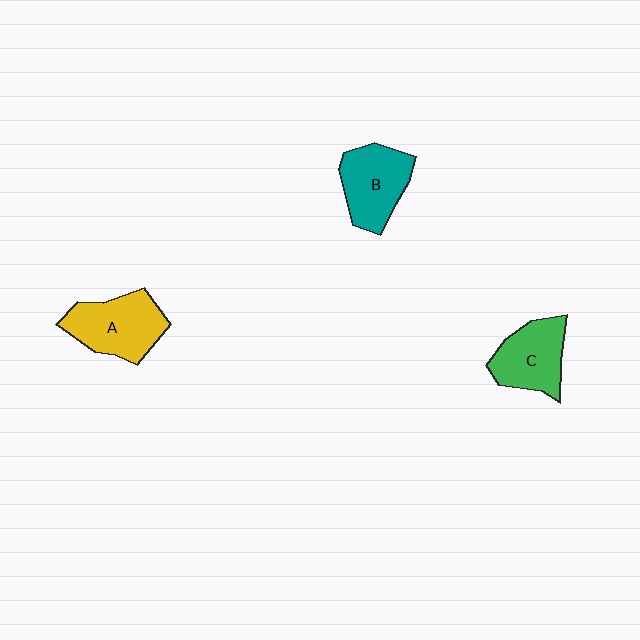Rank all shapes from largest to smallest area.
From largest to smallest: A (yellow), B (teal), C (green).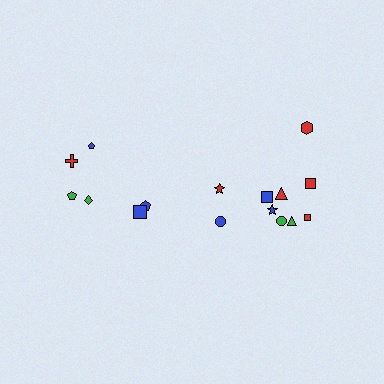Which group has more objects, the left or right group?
The right group.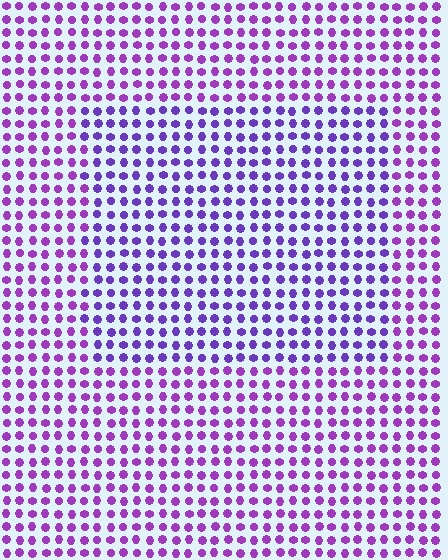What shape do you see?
I see a rectangle.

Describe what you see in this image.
The image is filled with small purple elements in a uniform arrangement. A rectangle-shaped region is visible where the elements are tinted to a slightly different hue, forming a subtle color boundary.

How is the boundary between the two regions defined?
The boundary is defined purely by a slight shift in hue (about 24 degrees). Spacing, size, and orientation are identical on both sides.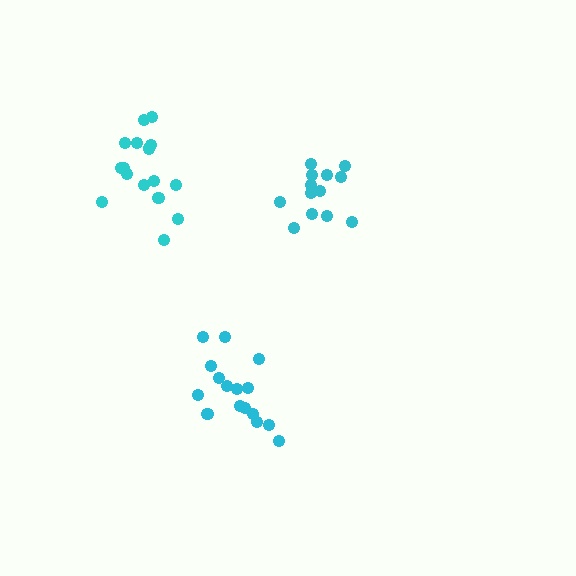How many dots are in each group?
Group 1: 13 dots, Group 2: 16 dots, Group 3: 16 dots (45 total).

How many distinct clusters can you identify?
There are 3 distinct clusters.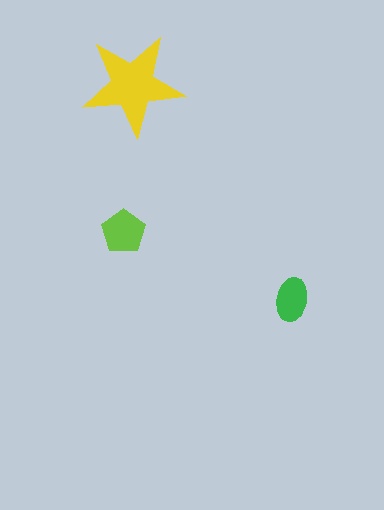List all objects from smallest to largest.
The green ellipse, the lime pentagon, the yellow star.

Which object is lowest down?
The green ellipse is bottommost.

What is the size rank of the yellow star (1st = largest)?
1st.